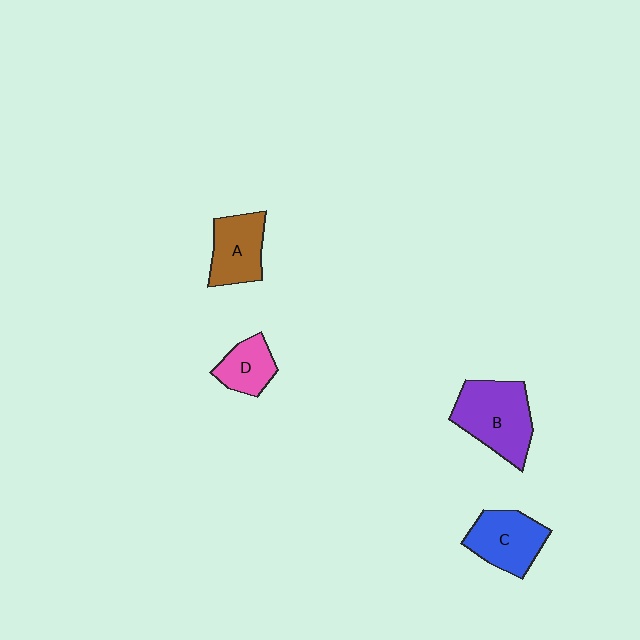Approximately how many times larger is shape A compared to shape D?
Approximately 1.4 times.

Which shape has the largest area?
Shape B (purple).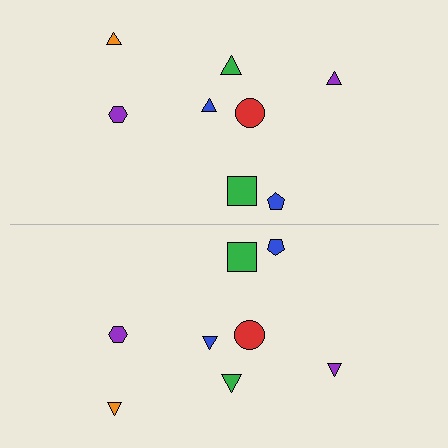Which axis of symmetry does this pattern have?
The pattern has a horizontal axis of symmetry running through the center of the image.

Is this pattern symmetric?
Yes, this pattern has bilateral (reflection) symmetry.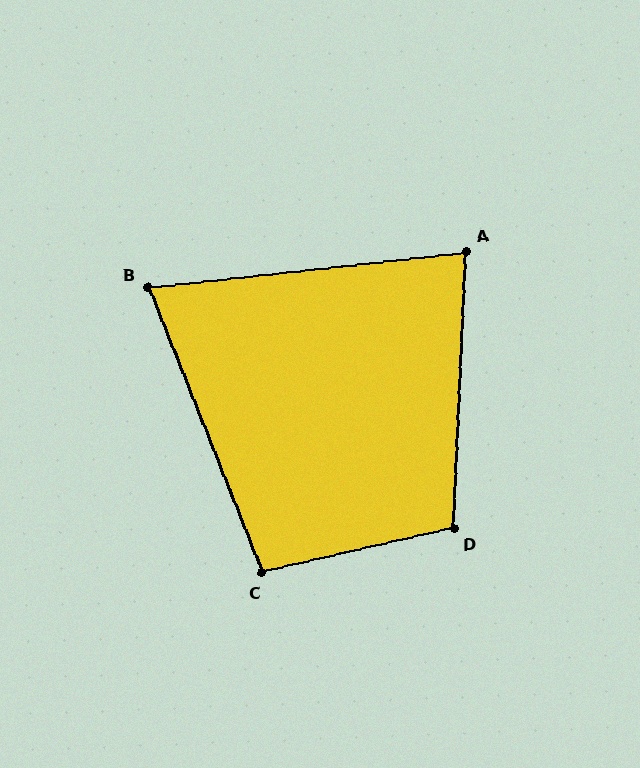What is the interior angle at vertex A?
Approximately 81 degrees (acute).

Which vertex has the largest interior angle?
D, at approximately 105 degrees.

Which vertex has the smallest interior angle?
B, at approximately 75 degrees.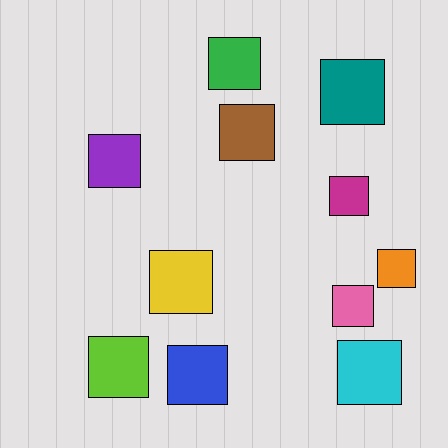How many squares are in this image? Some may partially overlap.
There are 11 squares.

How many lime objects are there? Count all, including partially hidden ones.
There is 1 lime object.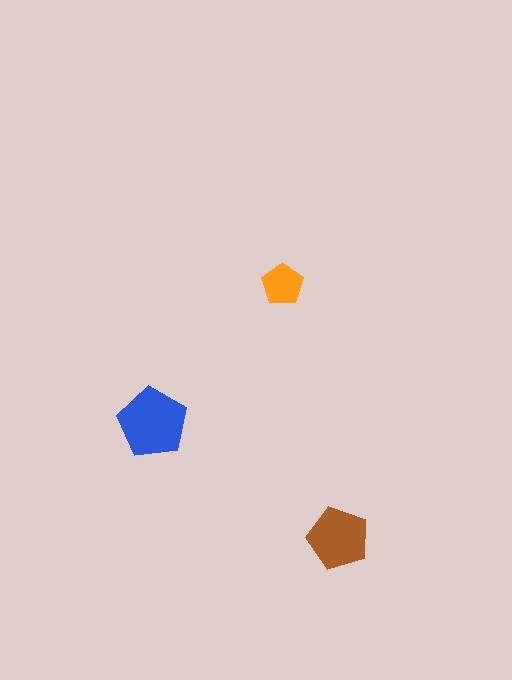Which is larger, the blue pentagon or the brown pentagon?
The blue one.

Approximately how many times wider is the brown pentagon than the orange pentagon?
About 1.5 times wider.